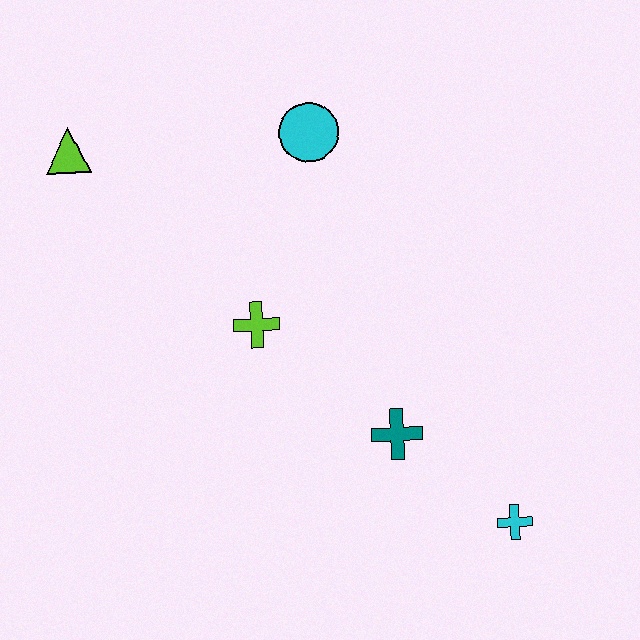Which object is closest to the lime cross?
The teal cross is closest to the lime cross.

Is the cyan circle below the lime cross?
No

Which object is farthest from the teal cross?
The lime triangle is farthest from the teal cross.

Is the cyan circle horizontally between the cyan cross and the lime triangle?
Yes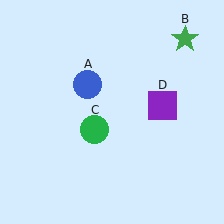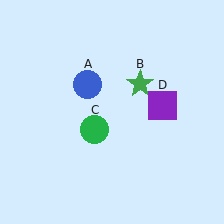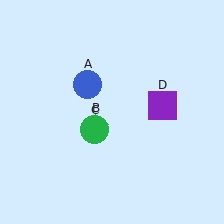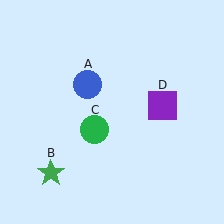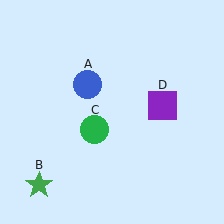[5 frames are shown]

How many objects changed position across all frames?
1 object changed position: green star (object B).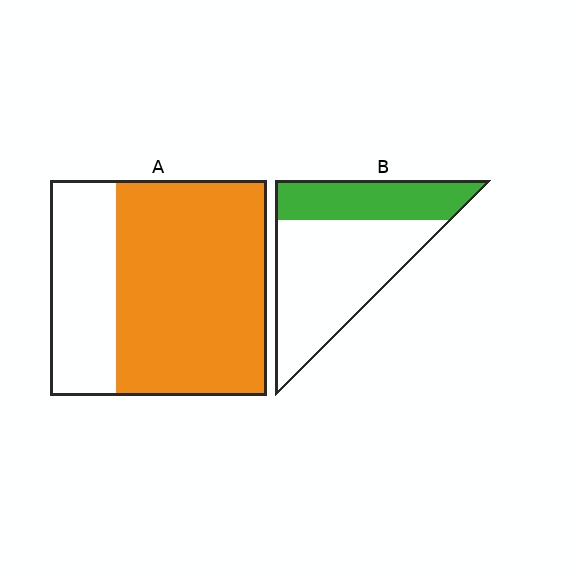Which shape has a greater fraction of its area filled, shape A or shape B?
Shape A.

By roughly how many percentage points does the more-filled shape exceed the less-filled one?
By roughly 35 percentage points (A over B).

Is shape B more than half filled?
No.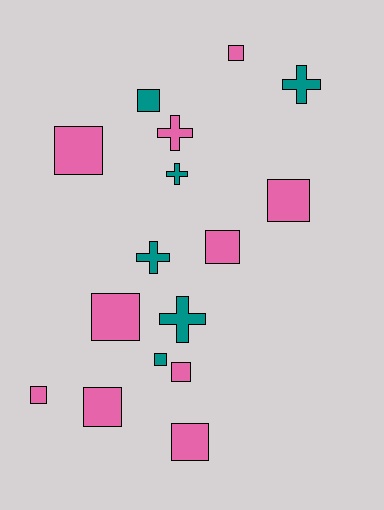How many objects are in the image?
There are 16 objects.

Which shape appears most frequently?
Square, with 11 objects.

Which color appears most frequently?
Pink, with 10 objects.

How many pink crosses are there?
There is 1 pink cross.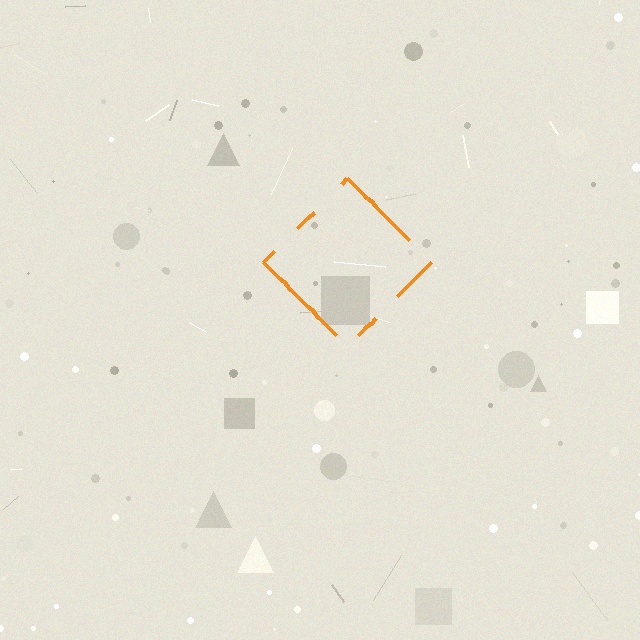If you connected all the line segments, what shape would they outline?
They would outline a diamond.